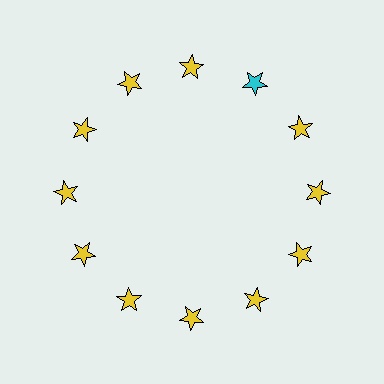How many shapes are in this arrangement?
There are 12 shapes arranged in a ring pattern.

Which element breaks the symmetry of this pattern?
The cyan star at roughly the 1 o'clock position breaks the symmetry. All other shapes are yellow stars.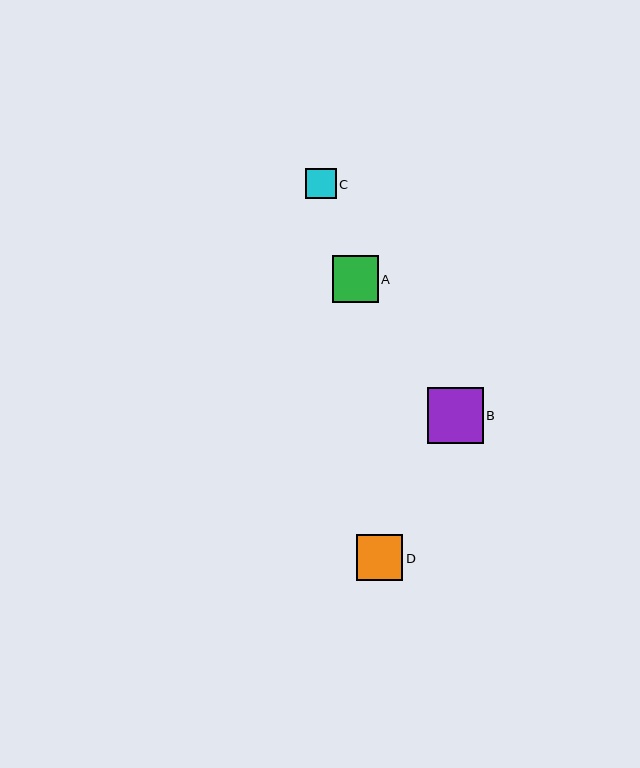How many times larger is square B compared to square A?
Square B is approximately 1.2 times the size of square A.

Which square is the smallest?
Square C is the smallest with a size of approximately 31 pixels.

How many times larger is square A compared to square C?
Square A is approximately 1.5 times the size of square C.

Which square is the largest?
Square B is the largest with a size of approximately 56 pixels.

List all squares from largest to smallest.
From largest to smallest: B, D, A, C.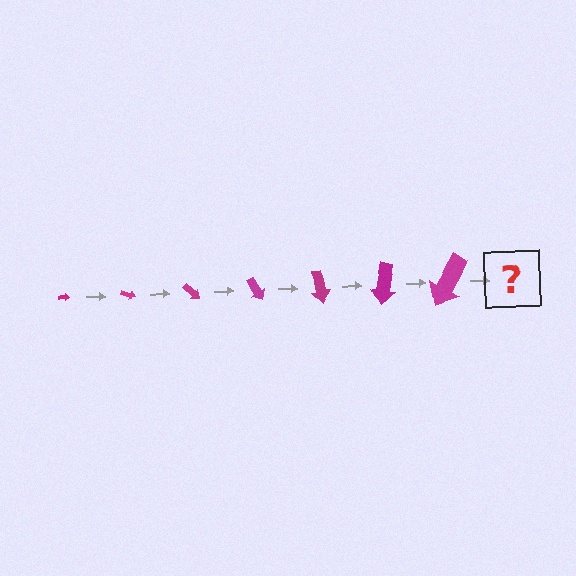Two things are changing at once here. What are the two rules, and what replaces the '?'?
The two rules are that the arrow grows larger each step and it rotates 20 degrees each step. The '?' should be an arrow, larger than the previous one and rotated 140 degrees from the start.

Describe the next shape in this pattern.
It should be an arrow, larger than the previous one and rotated 140 degrees from the start.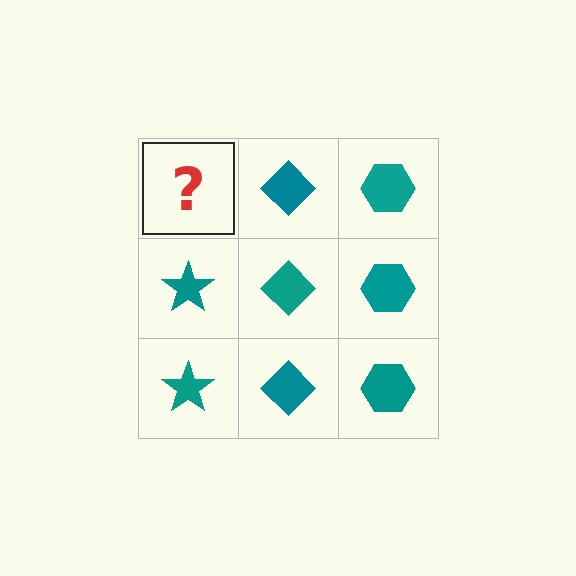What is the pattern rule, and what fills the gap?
The rule is that each column has a consistent shape. The gap should be filled with a teal star.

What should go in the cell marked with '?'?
The missing cell should contain a teal star.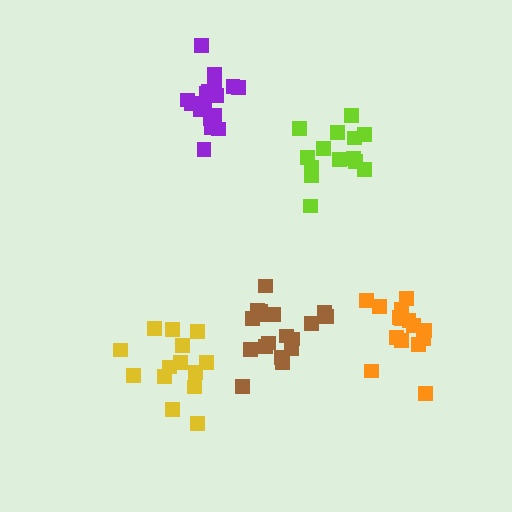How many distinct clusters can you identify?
There are 5 distinct clusters.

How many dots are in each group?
Group 1: 14 dots, Group 2: 14 dots, Group 3: 19 dots, Group 4: 15 dots, Group 5: 18 dots (80 total).